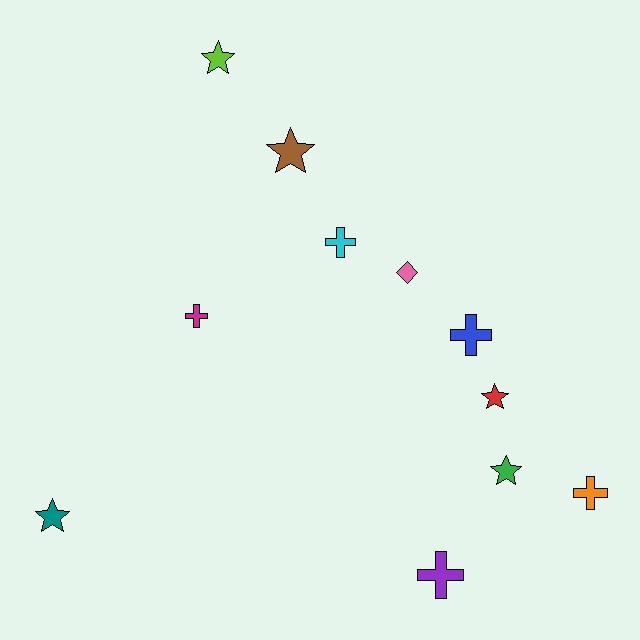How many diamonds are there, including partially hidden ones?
There is 1 diamond.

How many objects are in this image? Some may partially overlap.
There are 11 objects.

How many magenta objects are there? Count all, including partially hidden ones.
There is 1 magenta object.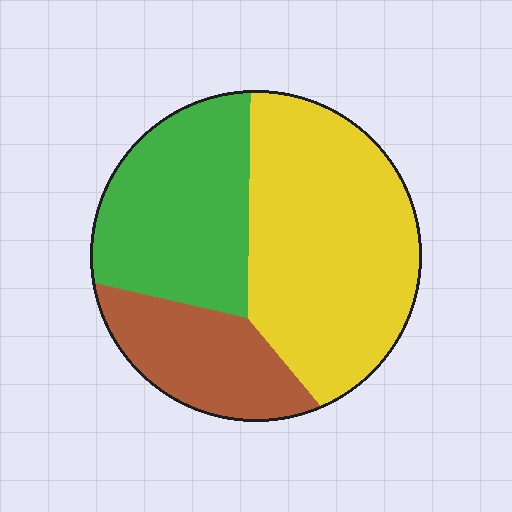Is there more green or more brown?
Green.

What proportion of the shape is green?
Green takes up about one third (1/3) of the shape.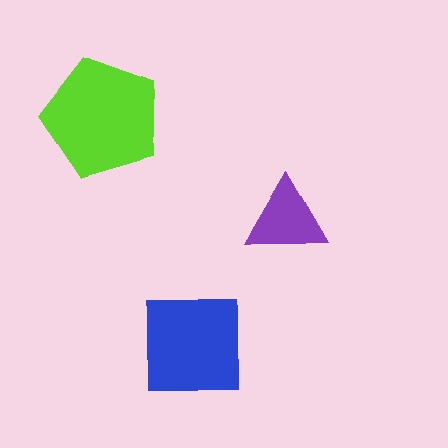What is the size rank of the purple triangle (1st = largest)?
3rd.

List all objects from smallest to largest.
The purple triangle, the blue square, the lime pentagon.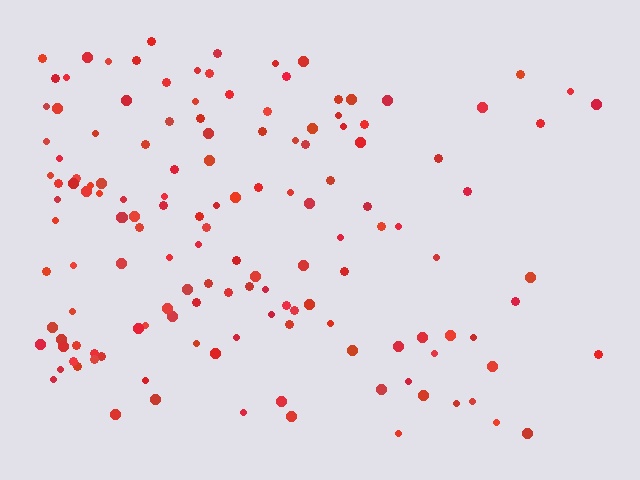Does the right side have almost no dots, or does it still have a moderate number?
Still a moderate number, just noticeably fewer than the left.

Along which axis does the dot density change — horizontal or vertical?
Horizontal.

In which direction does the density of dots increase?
From right to left, with the left side densest.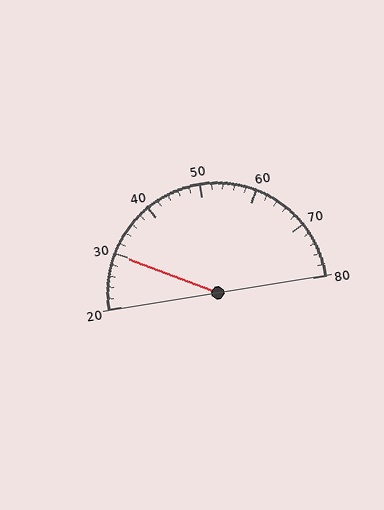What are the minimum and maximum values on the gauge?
The gauge ranges from 20 to 80.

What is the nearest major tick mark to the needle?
The nearest major tick mark is 30.